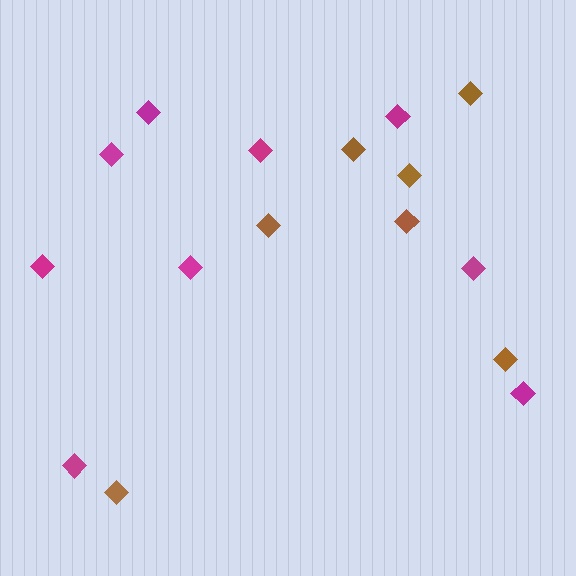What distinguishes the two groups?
There are 2 groups: one group of magenta diamonds (9) and one group of brown diamonds (7).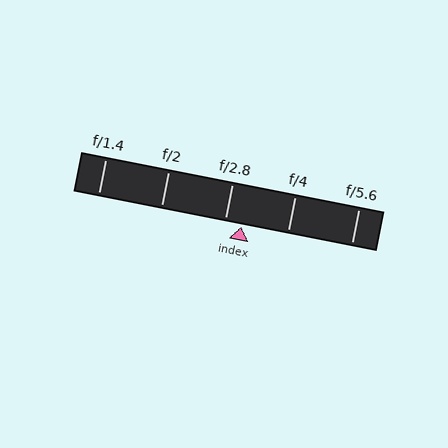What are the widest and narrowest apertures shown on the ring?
The widest aperture shown is f/1.4 and the narrowest is f/5.6.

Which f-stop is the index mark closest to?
The index mark is closest to f/2.8.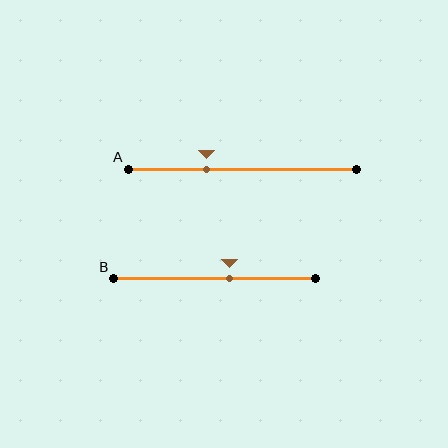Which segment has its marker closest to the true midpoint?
Segment B has its marker closest to the true midpoint.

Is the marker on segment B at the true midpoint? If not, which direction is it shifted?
No, the marker on segment B is shifted to the right by about 7% of the segment length.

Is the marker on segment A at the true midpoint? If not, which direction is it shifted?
No, the marker on segment A is shifted to the left by about 16% of the segment length.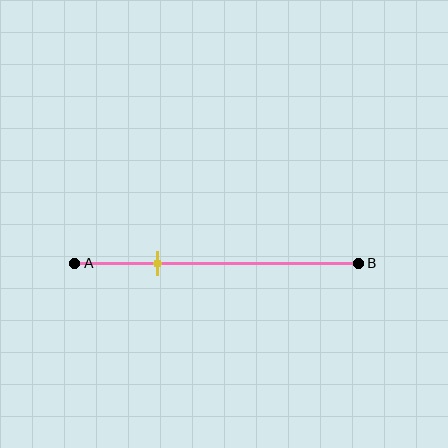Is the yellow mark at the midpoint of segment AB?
No, the mark is at about 30% from A, not at the 50% midpoint.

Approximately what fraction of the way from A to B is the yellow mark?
The yellow mark is approximately 30% of the way from A to B.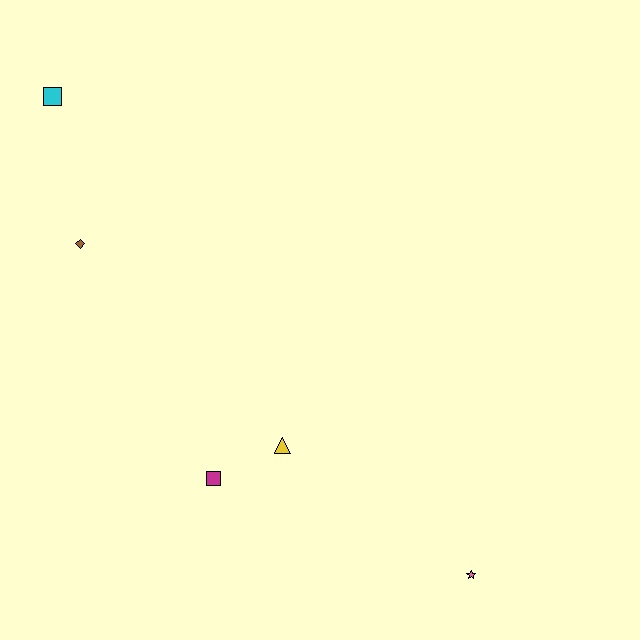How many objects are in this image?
There are 5 objects.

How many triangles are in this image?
There is 1 triangle.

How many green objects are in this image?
There are no green objects.